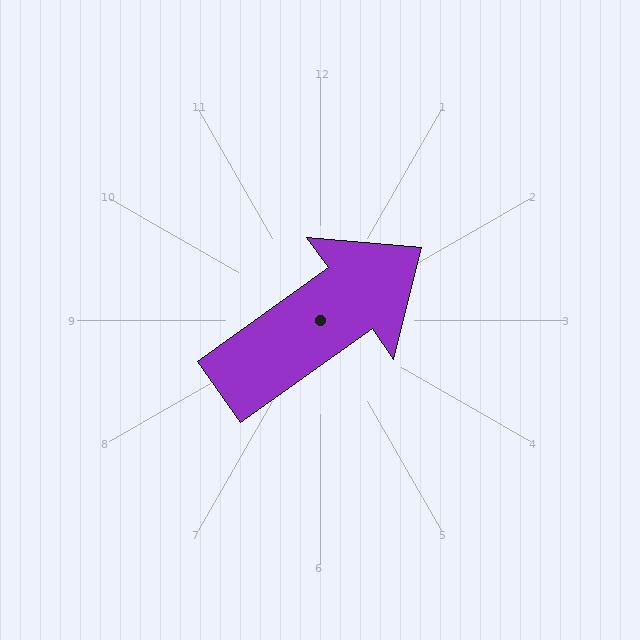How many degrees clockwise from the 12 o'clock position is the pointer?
Approximately 54 degrees.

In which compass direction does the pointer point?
Northeast.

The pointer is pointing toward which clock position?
Roughly 2 o'clock.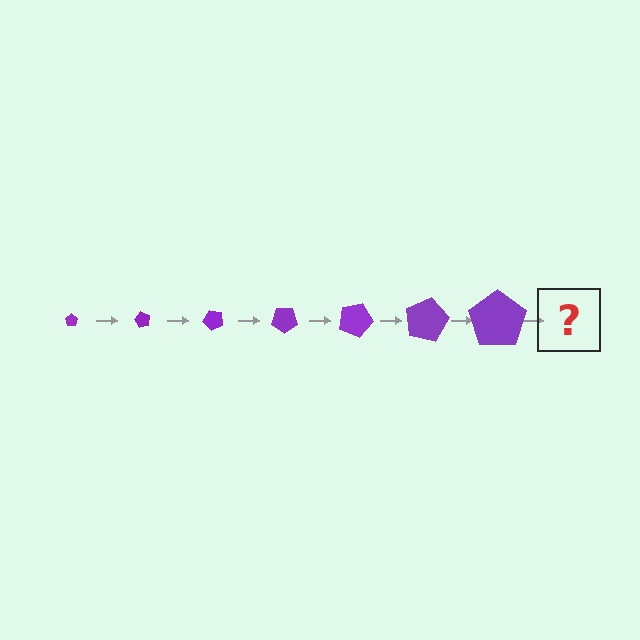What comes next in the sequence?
The next element should be a pentagon, larger than the previous one and rotated 420 degrees from the start.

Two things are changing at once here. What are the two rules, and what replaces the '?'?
The two rules are that the pentagon grows larger each step and it rotates 60 degrees each step. The '?' should be a pentagon, larger than the previous one and rotated 420 degrees from the start.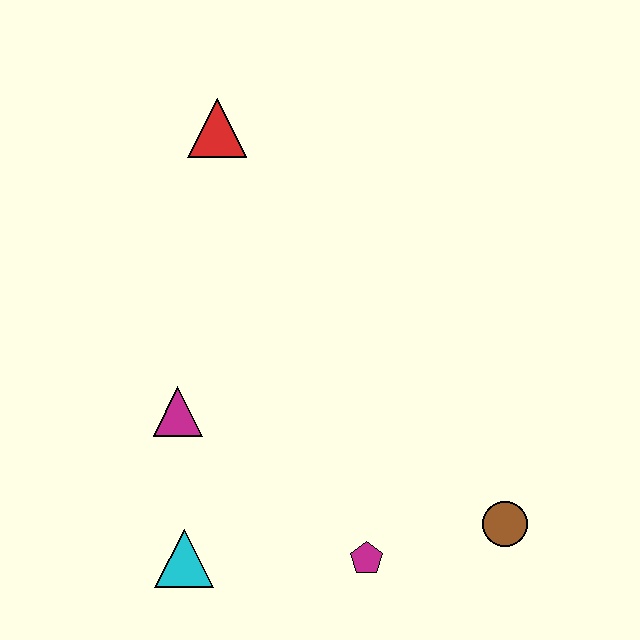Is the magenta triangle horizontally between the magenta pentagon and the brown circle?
No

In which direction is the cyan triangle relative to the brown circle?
The cyan triangle is to the left of the brown circle.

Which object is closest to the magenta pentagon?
The brown circle is closest to the magenta pentagon.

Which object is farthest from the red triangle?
The brown circle is farthest from the red triangle.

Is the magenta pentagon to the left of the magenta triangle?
No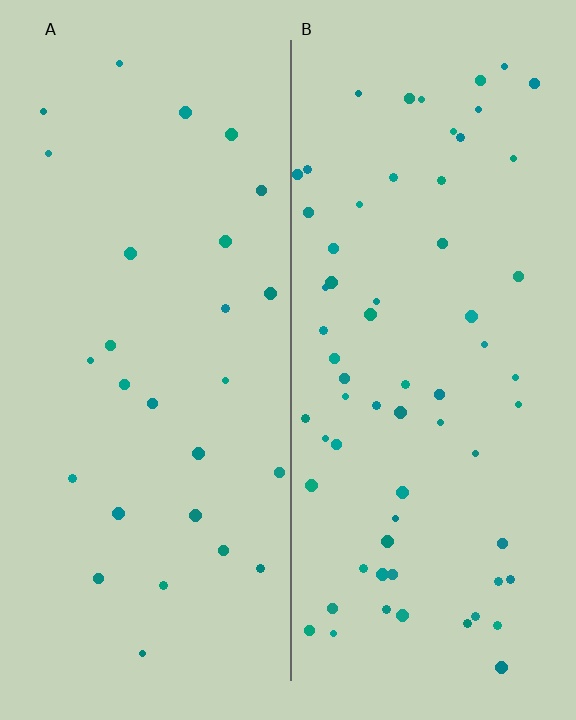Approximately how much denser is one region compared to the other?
Approximately 2.4× — region B over region A.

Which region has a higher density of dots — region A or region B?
B (the right).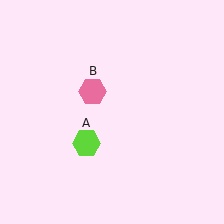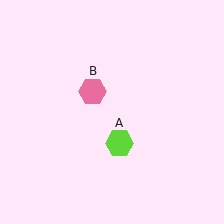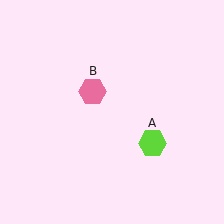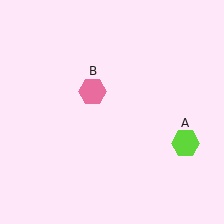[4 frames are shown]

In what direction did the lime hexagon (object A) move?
The lime hexagon (object A) moved right.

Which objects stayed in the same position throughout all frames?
Pink hexagon (object B) remained stationary.